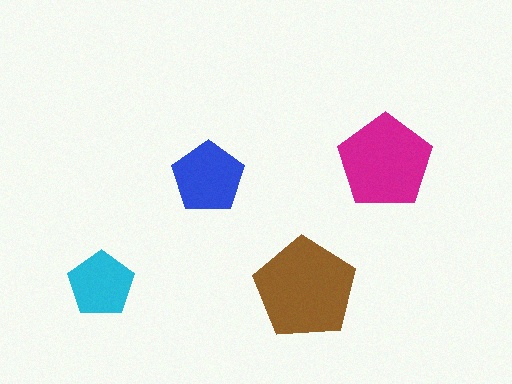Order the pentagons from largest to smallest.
the brown one, the magenta one, the blue one, the cyan one.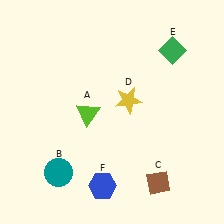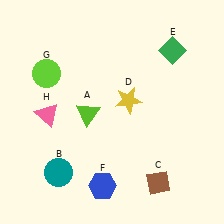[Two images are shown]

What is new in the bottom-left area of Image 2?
A pink triangle (H) was added in the bottom-left area of Image 2.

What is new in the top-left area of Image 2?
A lime circle (G) was added in the top-left area of Image 2.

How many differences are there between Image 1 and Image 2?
There are 2 differences between the two images.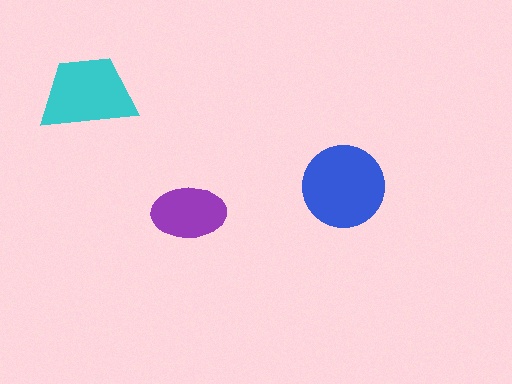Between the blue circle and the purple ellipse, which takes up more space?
The blue circle.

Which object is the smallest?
The purple ellipse.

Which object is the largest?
The blue circle.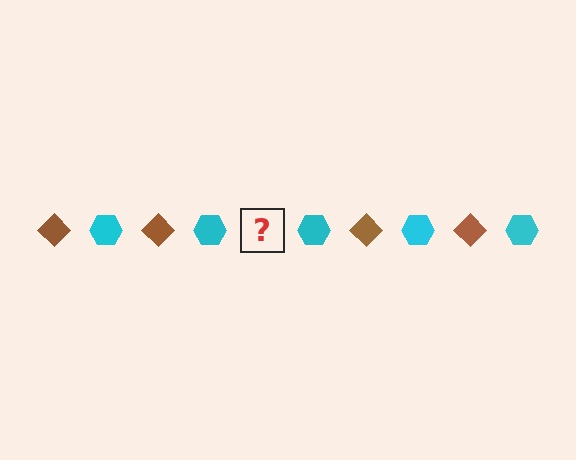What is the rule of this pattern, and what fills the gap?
The rule is that the pattern alternates between brown diamond and cyan hexagon. The gap should be filled with a brown diamond.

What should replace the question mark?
The question mark should be replaced with a brown diamond.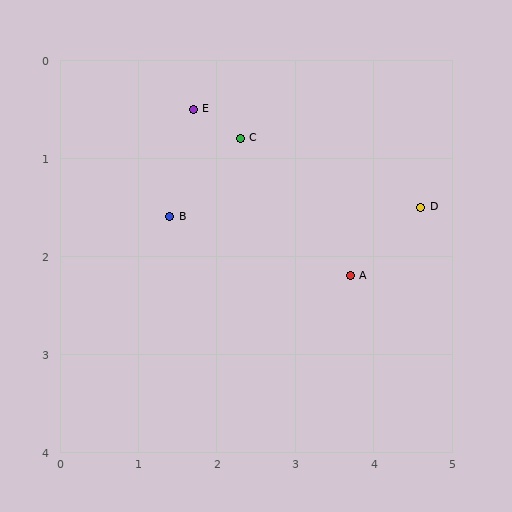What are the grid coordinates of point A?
Point A is at approximately (3.7, 2.2).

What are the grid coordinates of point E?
Point E is at approximately (1.7, 0.5).